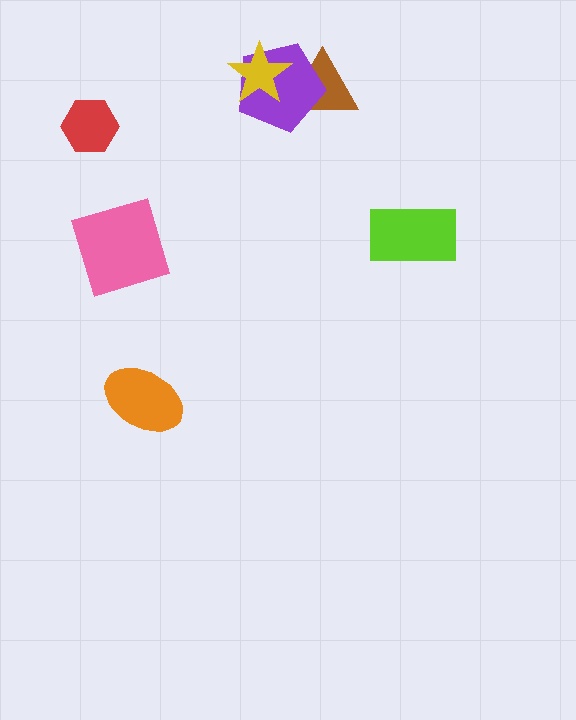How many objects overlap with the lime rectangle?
0 objects overlap with the lime rectangle.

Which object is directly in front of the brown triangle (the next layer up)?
The purple pentagon is directly in front of the brown triangle.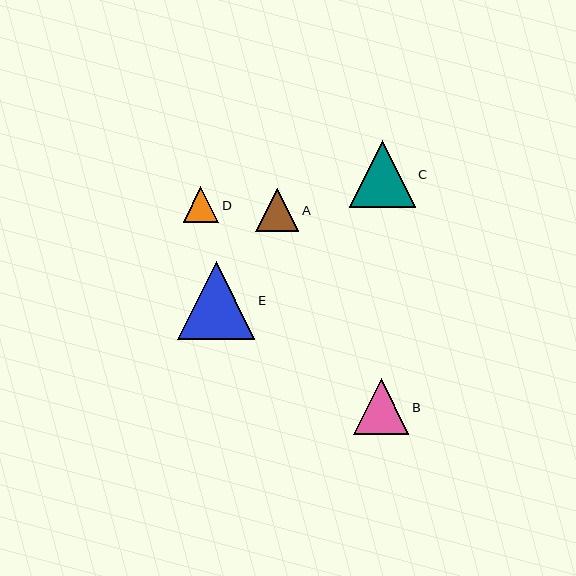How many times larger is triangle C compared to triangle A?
Triangle C is approximately 1.5 times the size of triangle A.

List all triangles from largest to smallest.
From largest to smallest: E, C, B, A, D.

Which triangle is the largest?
Triangle E is the largest with a size of approximately 77 pixels.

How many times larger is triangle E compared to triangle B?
Triangle E is approximately 1.4 times the size of triangle B.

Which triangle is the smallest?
Triangle D is the smallest with a size of approximately 36 pixels.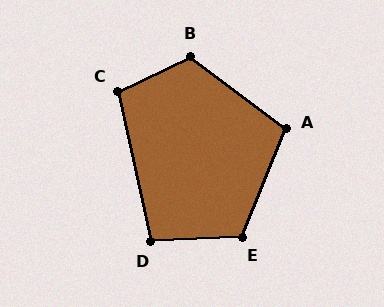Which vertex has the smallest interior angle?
D, at approximately 100 degrees.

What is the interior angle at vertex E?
Approximately 115 degrees (obtuse).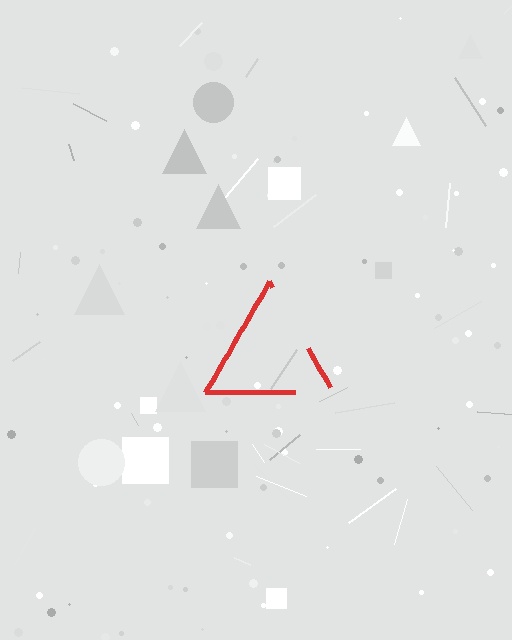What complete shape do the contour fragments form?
The contour fragments form a triangle.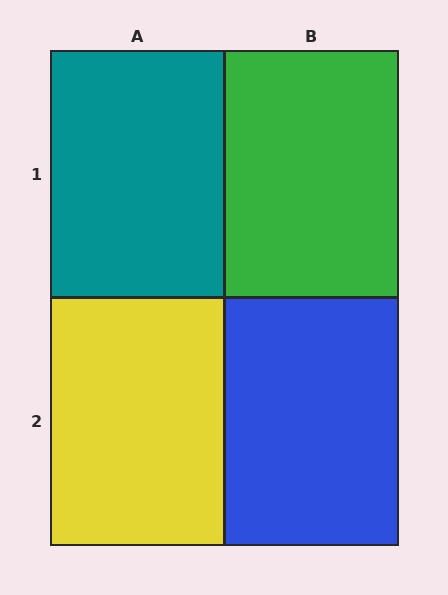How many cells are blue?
1 cell is blue.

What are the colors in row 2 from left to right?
Yellow, blue.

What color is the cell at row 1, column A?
Teal.